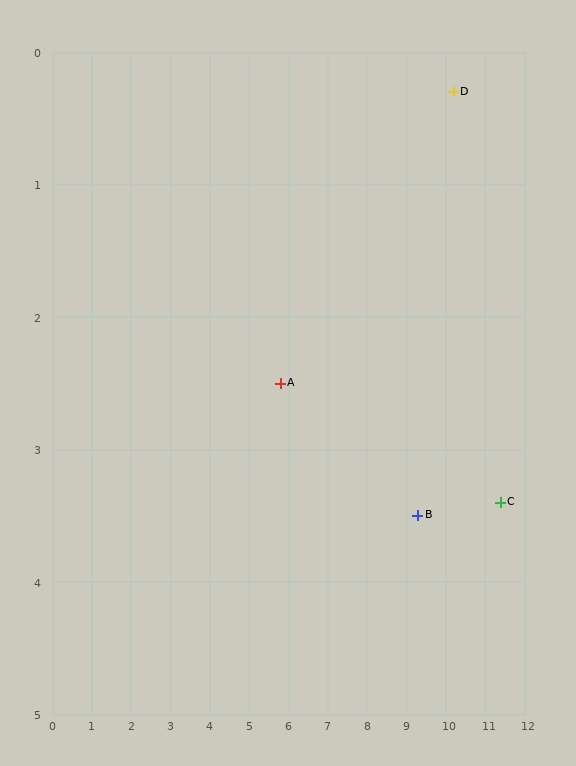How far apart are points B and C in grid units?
Points B and C are about 2.1 grid units apart.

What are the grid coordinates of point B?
Point B is at approximately (9.3, 3.5).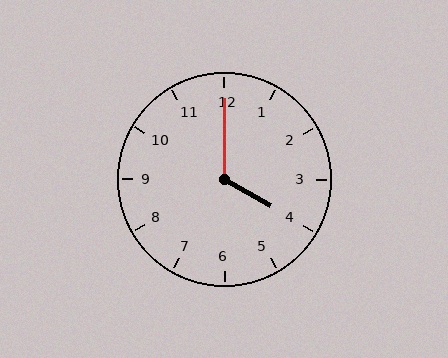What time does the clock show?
4:00.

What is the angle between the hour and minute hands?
Approximately 120 degrees.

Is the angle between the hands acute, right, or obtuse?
It is obtuse.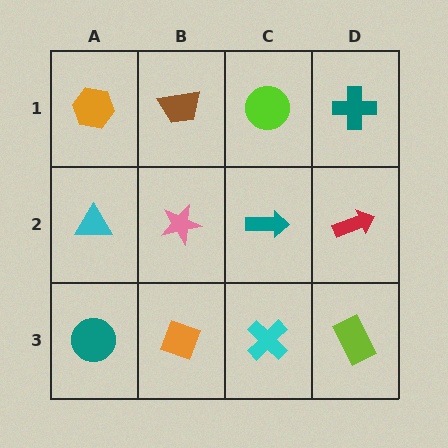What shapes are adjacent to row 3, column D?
A red arrow (row 2, column D), a cyan cross (row 3, column C).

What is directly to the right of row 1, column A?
A brown trapezoid.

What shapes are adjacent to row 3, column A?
A cyan triangle (row 2, column A), an orange diamond (row 3, column B).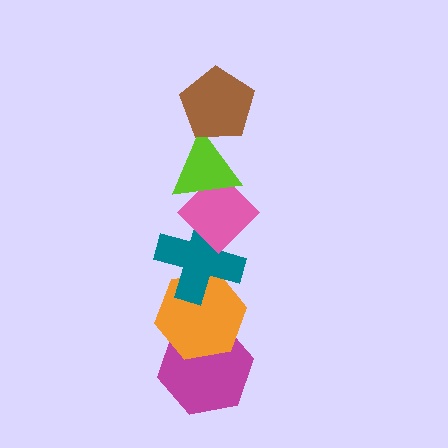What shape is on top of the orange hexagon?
The teal cross is on top of the orange hexagon.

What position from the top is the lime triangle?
The lime triangle is 2nd from the top.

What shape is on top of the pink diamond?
The lime triangle is on top of the pink diamond.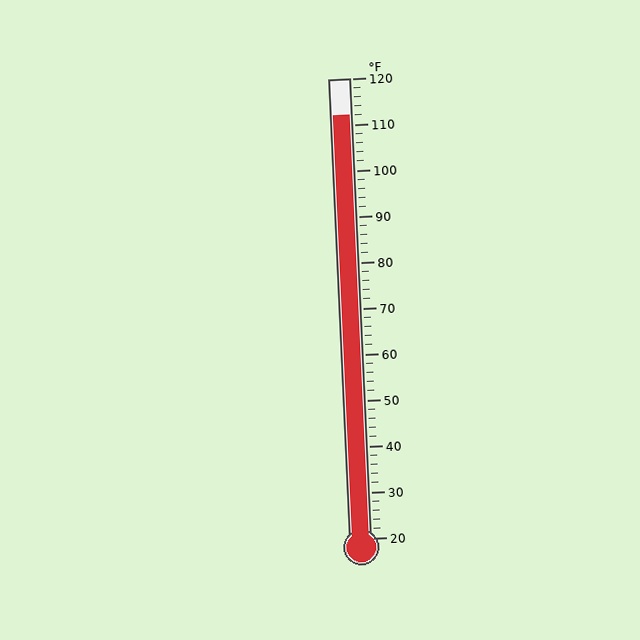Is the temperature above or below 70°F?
The temperature is above 70°F.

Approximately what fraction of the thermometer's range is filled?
The thermometer is filled to approximately 90% of its range.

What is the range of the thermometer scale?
The thermometer scale ranges from 20°F to 120°F.